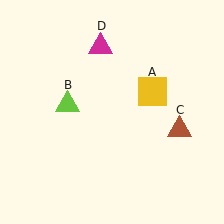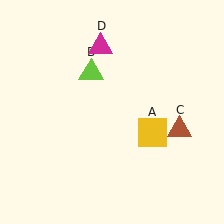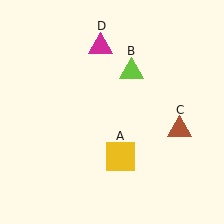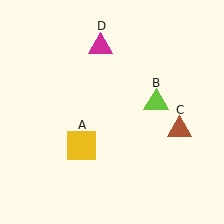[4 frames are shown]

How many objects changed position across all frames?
2 objects changed position: yellow square (object A), lime triangle (object B).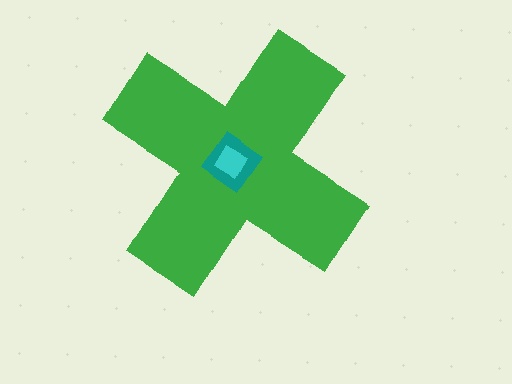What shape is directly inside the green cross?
The teal diamond.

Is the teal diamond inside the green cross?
Yes.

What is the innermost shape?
The cyan diamond.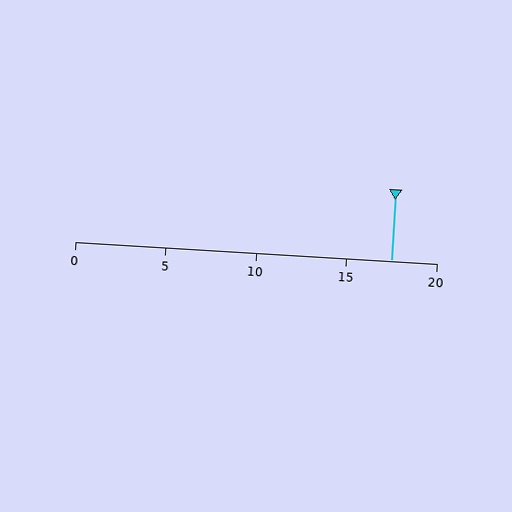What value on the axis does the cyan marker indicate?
The marker indicates approximately 17.5.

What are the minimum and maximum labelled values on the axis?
The axis runs from 0 to 20.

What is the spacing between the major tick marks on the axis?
The major ticks are spaced 5 apart.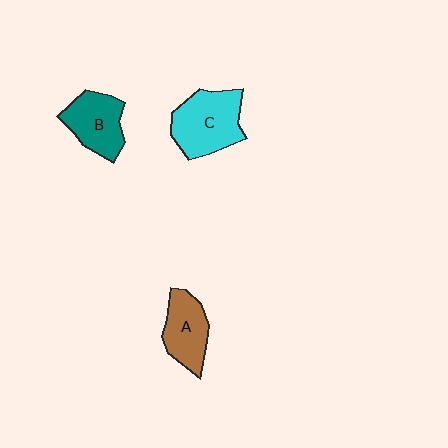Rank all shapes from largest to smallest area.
From largest to smallest: C (cyan), B (teal), A (brown).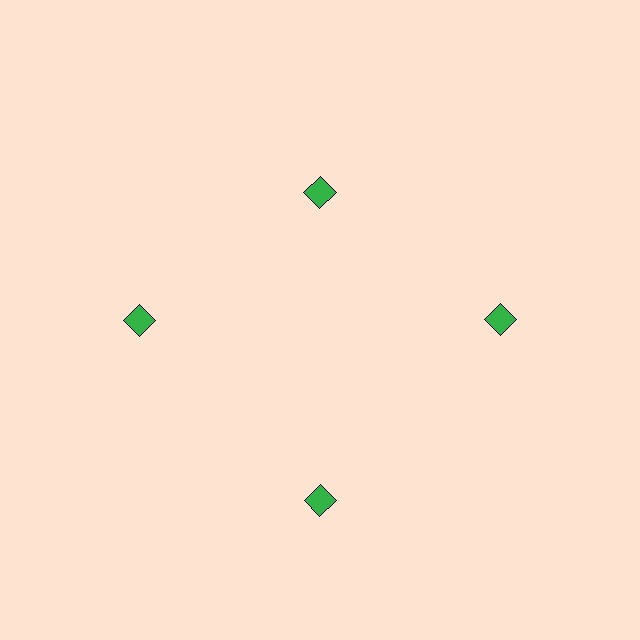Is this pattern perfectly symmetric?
No. The 4 green diamonds are arranged in a ring, but one element near the 12 o'clock position is pulled inward toward the center, breaking the 4-fold rotational symmetry.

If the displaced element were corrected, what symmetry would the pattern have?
It would have 4-fold rotational symmetry — the pattern would map onto itself every 90 degrees.